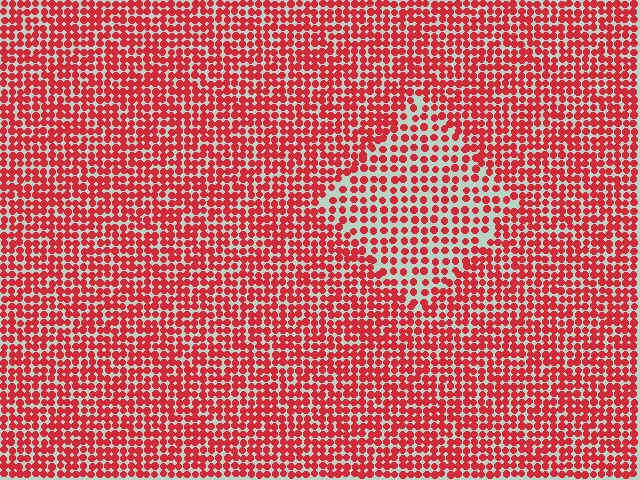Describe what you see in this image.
The image contains small red elements arranged at two different densities. A diamond-shaped region is visible where the elements are less densely packed than the surrounding area.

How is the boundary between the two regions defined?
The boundary is defined by a change in element density (approximately 1.6x ratio). All elements are the same color, size, and shape.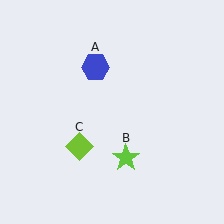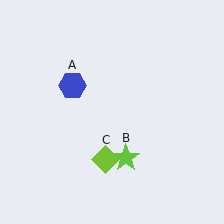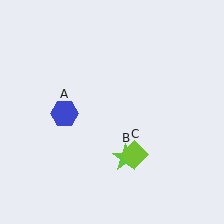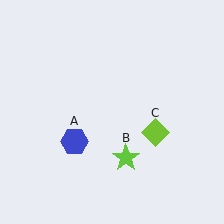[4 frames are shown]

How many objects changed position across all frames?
2 objects changed position: blue hexagon (object A), lime diamond (object C).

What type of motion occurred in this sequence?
The blue hexagon (object A), lime diamond (object C) rotated counterclockwise around the center of the scene.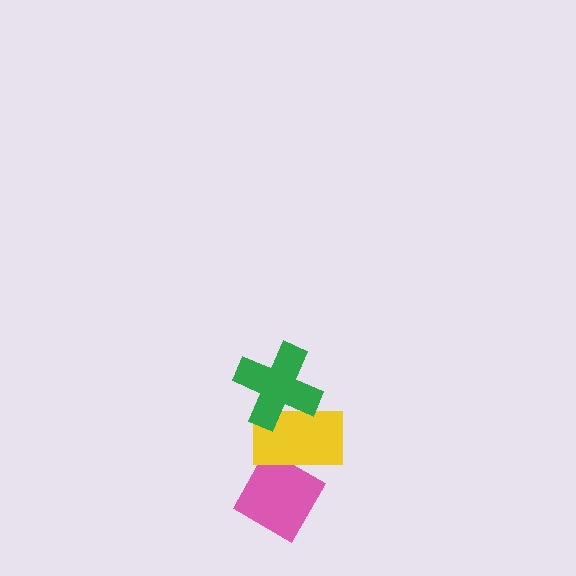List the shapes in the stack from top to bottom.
From top to bottom: the green cross, the yellow rectangle, the pink diamond.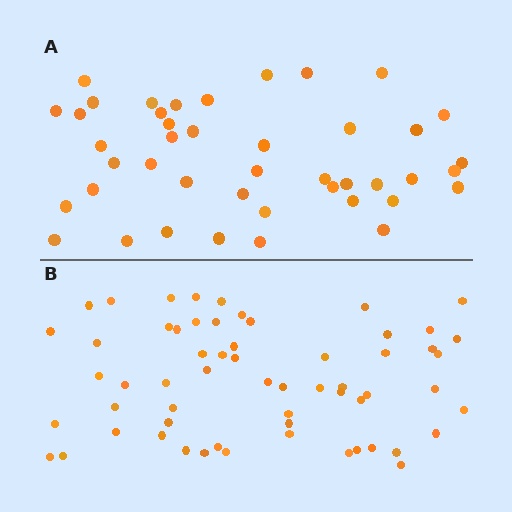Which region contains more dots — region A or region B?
Region B (the bottom region) has more dots.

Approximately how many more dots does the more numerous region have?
Region B has approximately 15 more dots than region A.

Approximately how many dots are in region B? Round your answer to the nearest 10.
About 60 dots.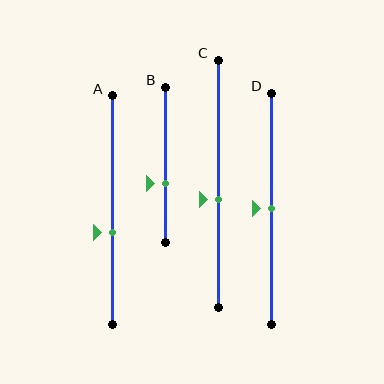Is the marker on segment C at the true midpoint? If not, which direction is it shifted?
No, the marker on segment C is shifted downward by about 6% of the segment length.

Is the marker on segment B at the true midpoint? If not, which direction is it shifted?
No, the marker on segment B is shifted downward by about 12% of the segment length.